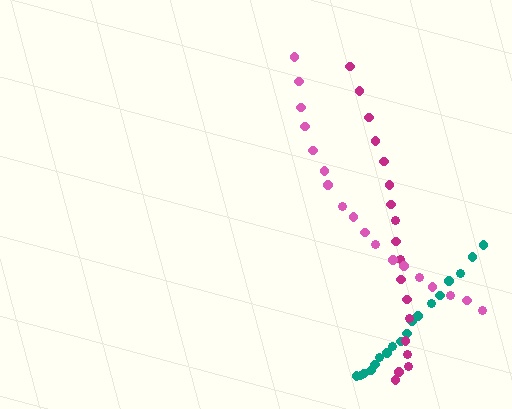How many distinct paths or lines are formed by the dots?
There are 3 distinct paths.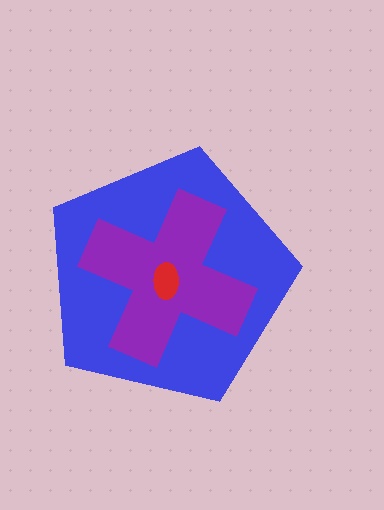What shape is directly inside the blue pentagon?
The purple cross.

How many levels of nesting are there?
3.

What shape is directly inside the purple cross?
The red ellipse.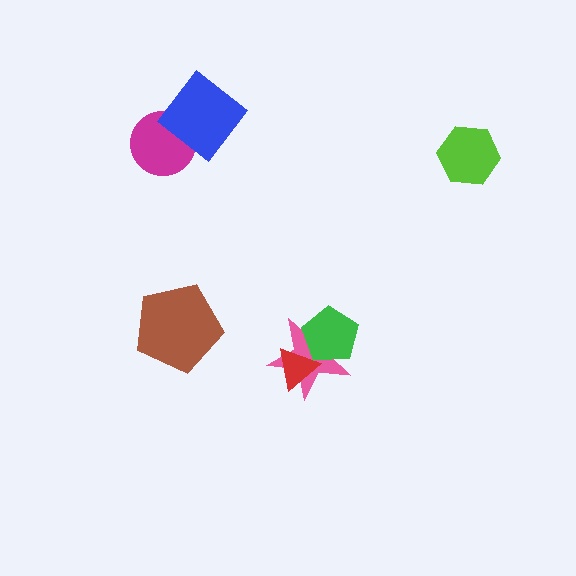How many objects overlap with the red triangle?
2 objects overlap with the red triangle.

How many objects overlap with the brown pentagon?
0 objects overlap with the brown pentagon.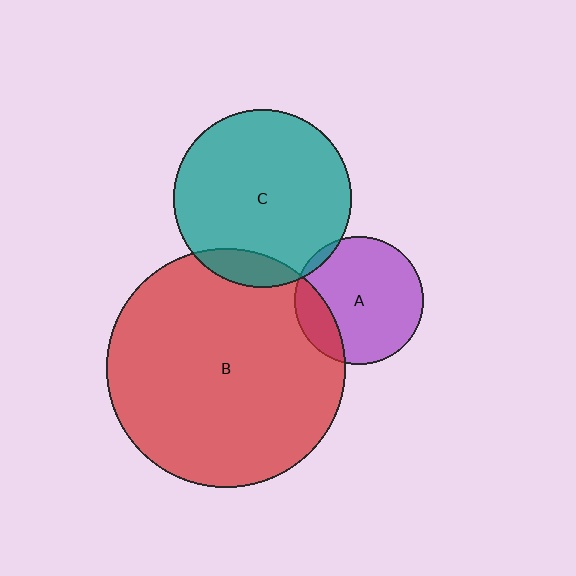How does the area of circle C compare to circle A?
Approximately 1.9 times.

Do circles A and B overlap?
Yes.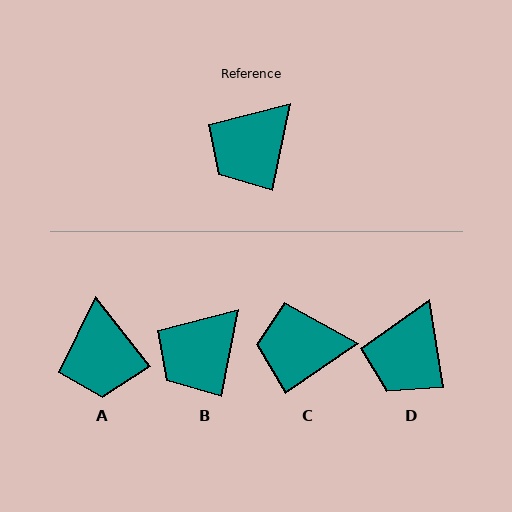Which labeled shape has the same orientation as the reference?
B.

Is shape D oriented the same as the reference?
No, it is off by about 20 degrees.